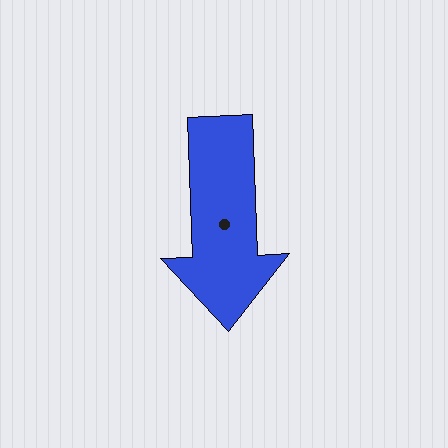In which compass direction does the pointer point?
South.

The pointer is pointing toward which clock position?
Roughly 6 o'clock.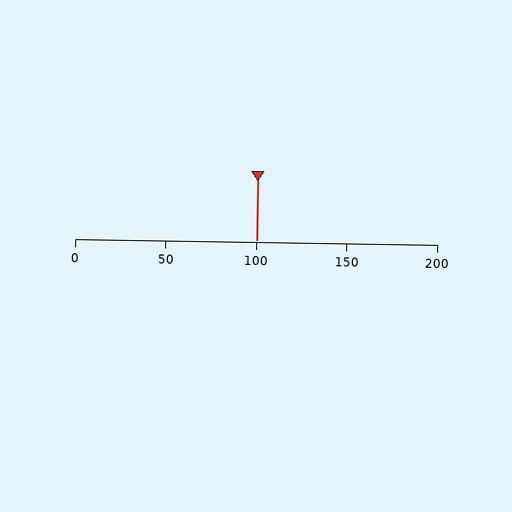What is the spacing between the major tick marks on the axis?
The major ticks are spaced 50 apart.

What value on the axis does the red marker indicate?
The marker indicates approximately 100.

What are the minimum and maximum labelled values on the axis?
The axis runs from 0 to 200.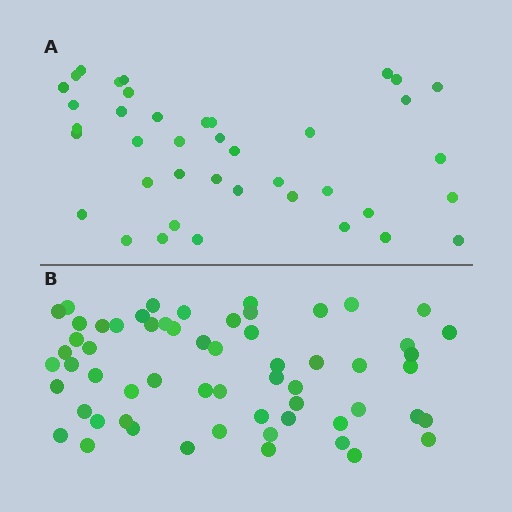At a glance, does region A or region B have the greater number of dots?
Region B (the bottom region) has more dots.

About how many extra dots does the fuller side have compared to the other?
Region B has approximately 20 more dots than region A.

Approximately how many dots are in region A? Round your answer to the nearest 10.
About 40 dots.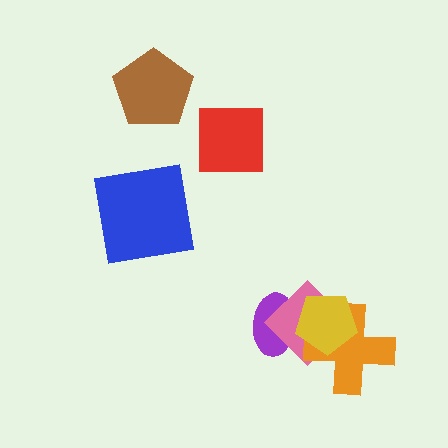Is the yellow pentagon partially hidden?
No, no other shape covers it.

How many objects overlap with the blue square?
0 objects overlap with the blue square.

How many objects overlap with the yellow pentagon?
3 objects overlap with the yellow pentagon.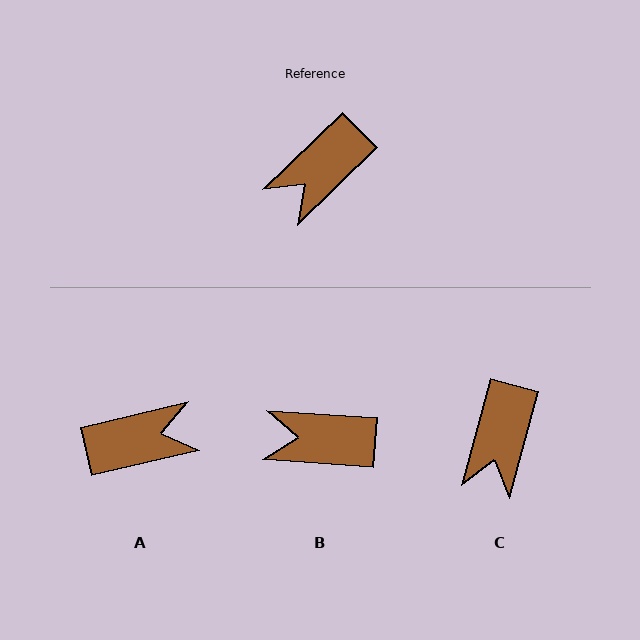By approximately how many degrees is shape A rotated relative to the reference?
Approximately 149 degrees counter-clockwise.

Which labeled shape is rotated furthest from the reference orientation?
A, about 149 degrees away.